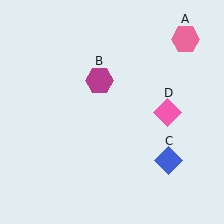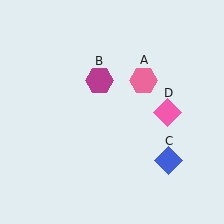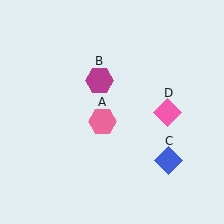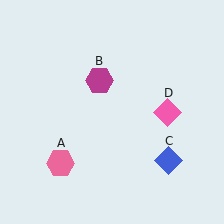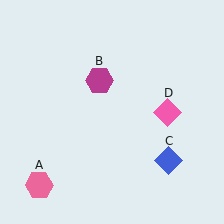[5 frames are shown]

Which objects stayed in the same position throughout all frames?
Magenta hexagon (object B) and blue diamond (object C) and pink diamond (object D) remained stationary.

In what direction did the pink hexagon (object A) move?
The pink hexagon (object A) moved down and to the left.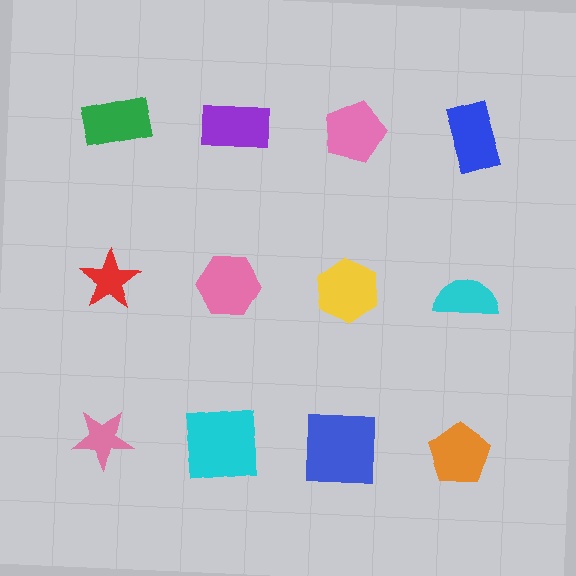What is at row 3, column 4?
An orange pentagon.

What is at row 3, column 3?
A blue square.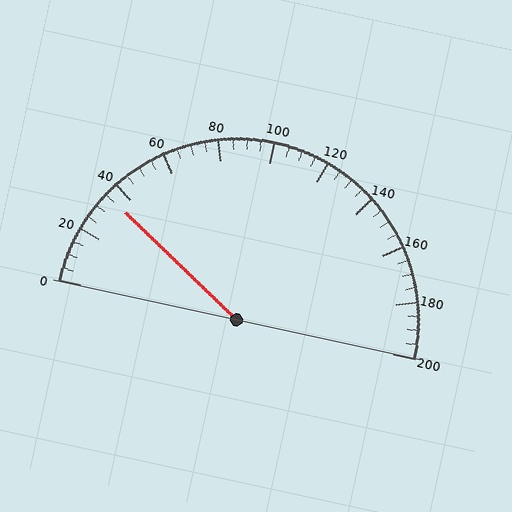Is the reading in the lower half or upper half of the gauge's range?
The reading is in the lower half of the range (0 to 200).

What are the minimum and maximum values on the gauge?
The gauge ranges from 0 to 200.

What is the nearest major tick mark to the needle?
The nearest major tick mark is 40.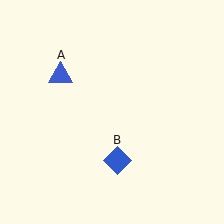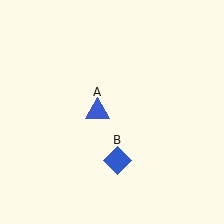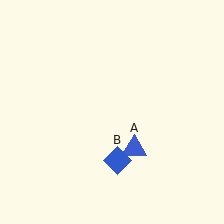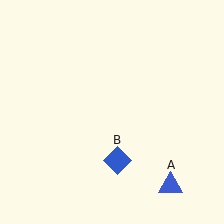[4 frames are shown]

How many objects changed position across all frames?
1 object changed position: blue triangle (object A).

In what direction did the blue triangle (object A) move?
The blue triangle (object A) moved down and to the right.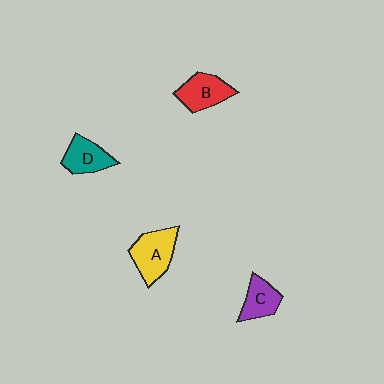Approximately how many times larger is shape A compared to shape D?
Approximately 1.3 times.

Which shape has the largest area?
Shape A (yellow).